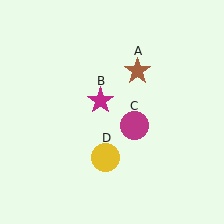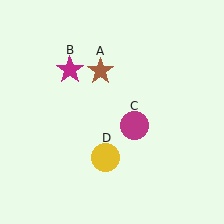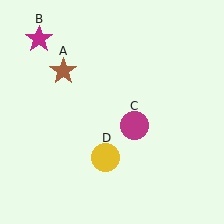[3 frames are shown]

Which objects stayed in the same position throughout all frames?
Magenta circle (object C) and yellow circle (object D) remained stationary.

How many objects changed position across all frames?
2 objects changed position: brown star (object A), magenta star (object B).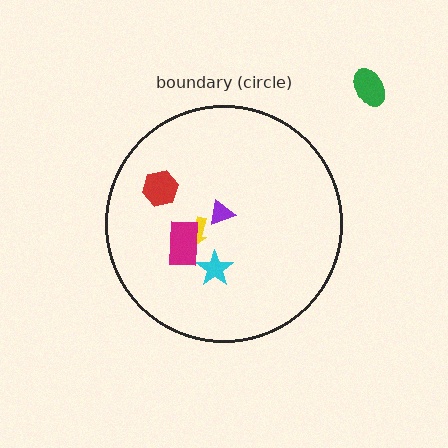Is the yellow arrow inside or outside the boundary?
Inside.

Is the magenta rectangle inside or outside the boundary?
Inside.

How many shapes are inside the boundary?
5 inside, 1 outside.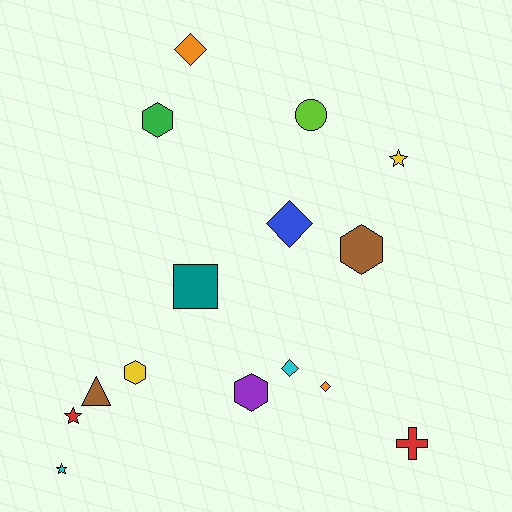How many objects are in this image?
There are 15 objects.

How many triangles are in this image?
There is 1 triangle.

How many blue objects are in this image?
There is 1 blue object.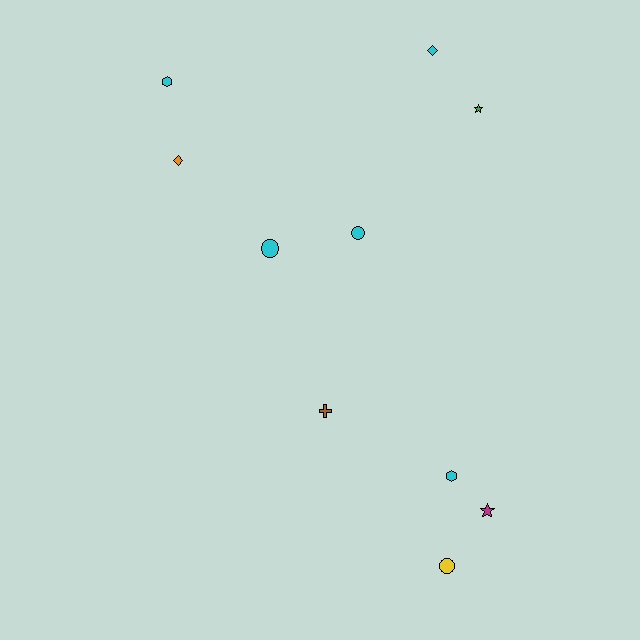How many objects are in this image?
There are 10 objects.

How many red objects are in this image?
There are no red objects.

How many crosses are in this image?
There is 1 cross.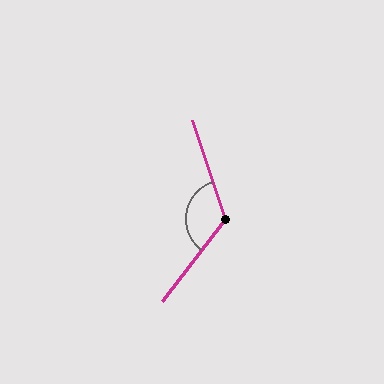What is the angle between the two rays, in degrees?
Approximately 124 degrees.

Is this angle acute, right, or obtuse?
It is obtuse.